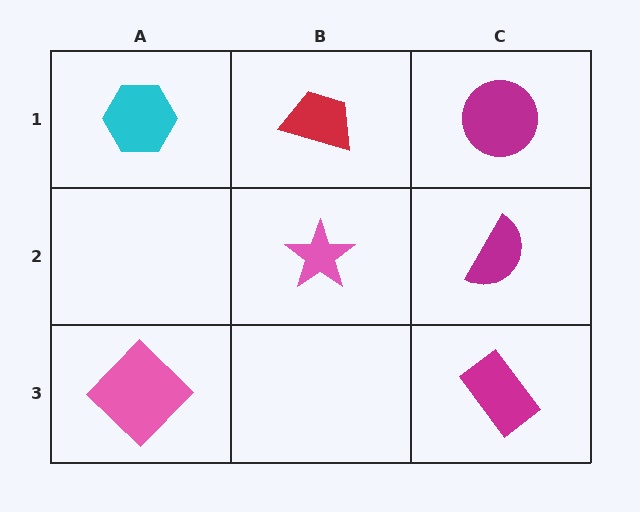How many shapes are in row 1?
3 shapes.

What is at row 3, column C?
A magenta rectangle.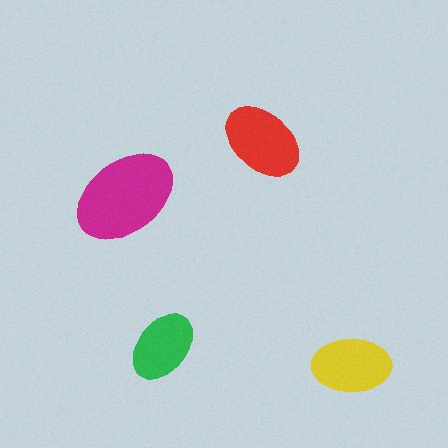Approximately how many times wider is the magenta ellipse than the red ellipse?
About 1.5 times wider.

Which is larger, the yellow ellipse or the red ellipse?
The red one.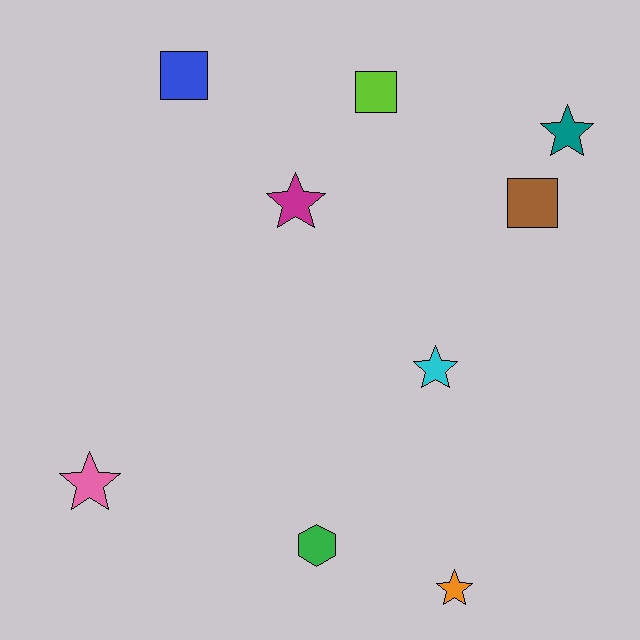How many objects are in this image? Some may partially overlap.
There are 9 objects.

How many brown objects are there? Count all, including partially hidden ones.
There is 1 brown object.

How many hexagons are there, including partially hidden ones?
There is 1 hexagon.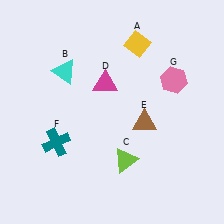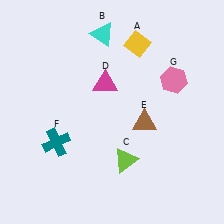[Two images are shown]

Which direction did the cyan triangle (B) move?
The cyan triangle (B) moved right.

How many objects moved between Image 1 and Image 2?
1 object moved between the two images.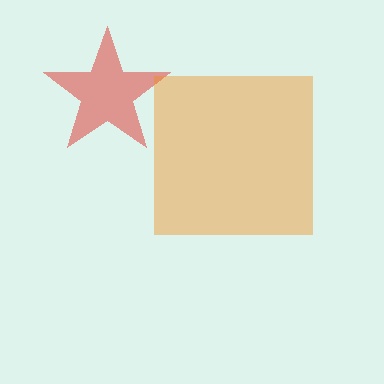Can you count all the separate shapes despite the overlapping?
Yes, there are 2 separate shapes.